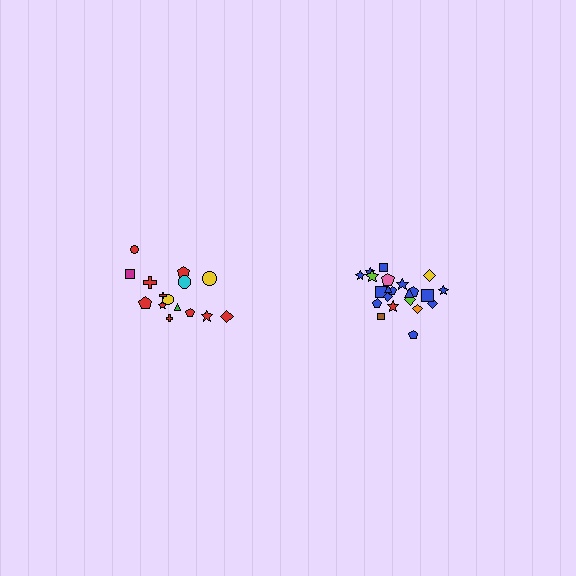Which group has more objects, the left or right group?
The right group.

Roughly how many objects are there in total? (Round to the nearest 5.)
Roughly 35 objects in total.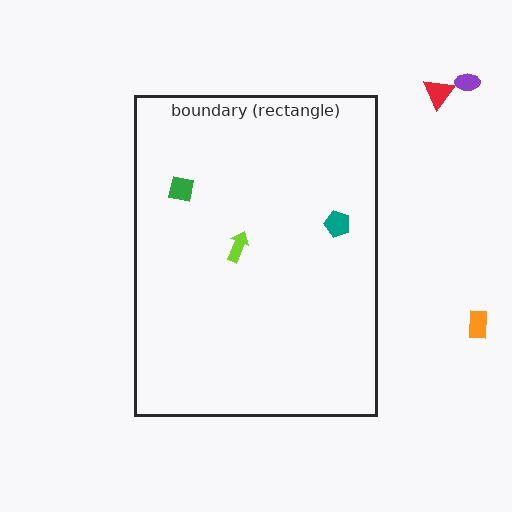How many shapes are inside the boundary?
3 inside, 3 outside.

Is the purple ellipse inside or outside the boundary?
Outside.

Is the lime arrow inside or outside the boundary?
Inside.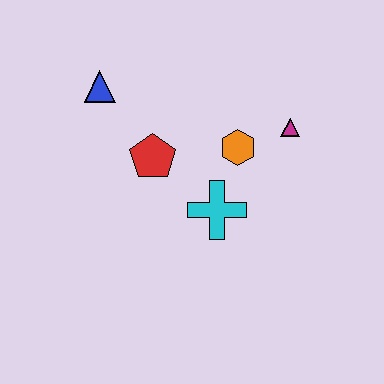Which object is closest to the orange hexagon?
The magenta triangle is closest to the orange hexagon.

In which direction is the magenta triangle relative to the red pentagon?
The magenta triangle is to the right of the red pentagon.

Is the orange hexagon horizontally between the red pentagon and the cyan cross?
No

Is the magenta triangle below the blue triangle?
Yes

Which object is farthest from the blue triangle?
The magenta triangle is farthest from the blue triangle.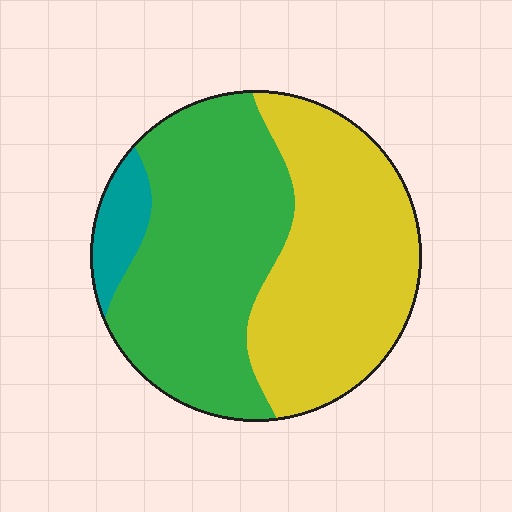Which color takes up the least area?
Teal, at roughly 5%.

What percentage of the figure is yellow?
Yellow covers 45% of the figure.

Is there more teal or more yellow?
Yellow.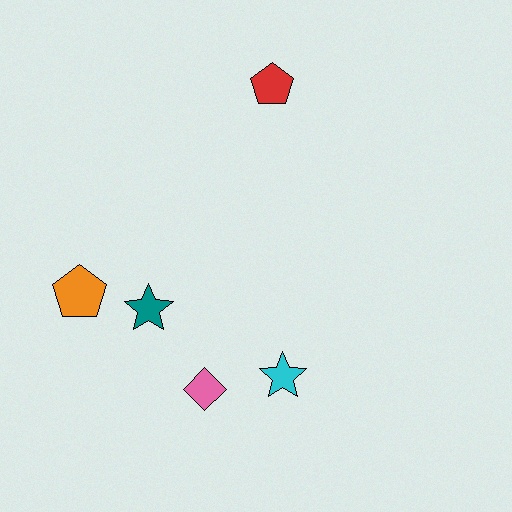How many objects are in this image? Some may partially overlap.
There are 5 objects.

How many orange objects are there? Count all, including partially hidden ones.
There is 1 orange object.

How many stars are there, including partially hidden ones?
There are 2 stars.